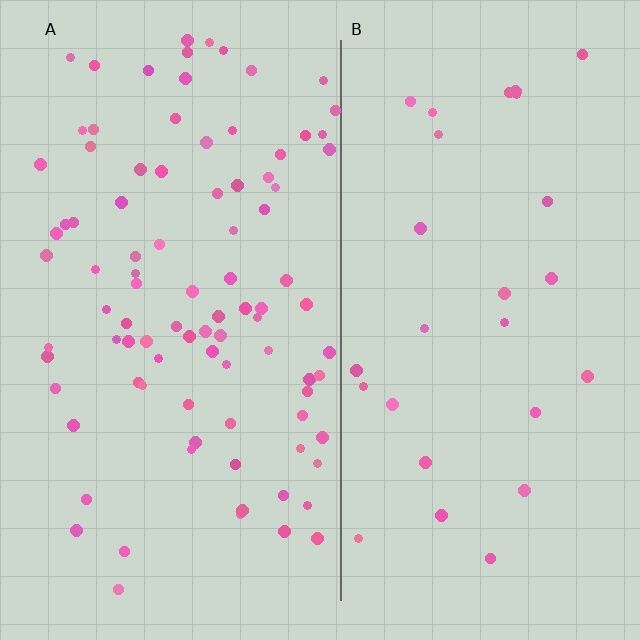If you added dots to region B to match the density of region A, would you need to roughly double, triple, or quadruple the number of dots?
Approximately triple.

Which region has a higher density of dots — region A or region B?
A (the left).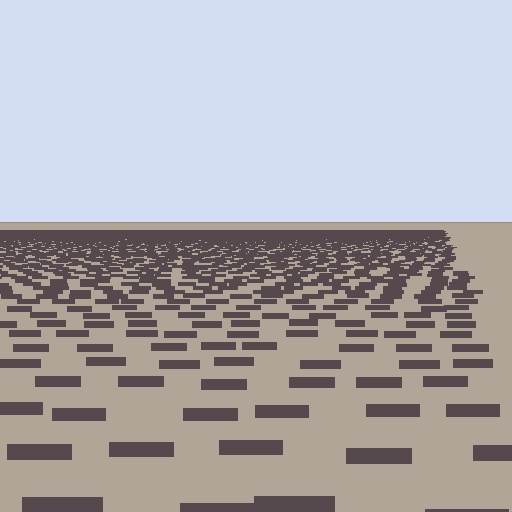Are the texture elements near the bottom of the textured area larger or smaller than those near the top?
Larger. Near the bottom, elements are closer to the viewer and appear at a bigger on-screen size.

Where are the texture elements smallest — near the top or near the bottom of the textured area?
Near the top.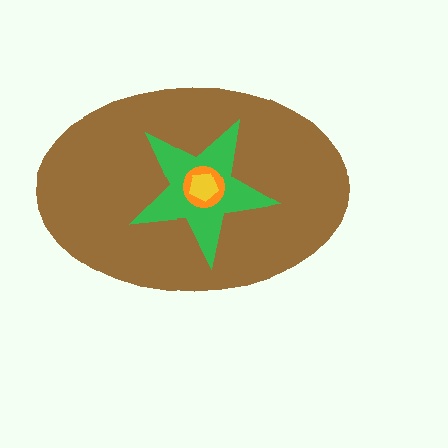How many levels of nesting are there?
4.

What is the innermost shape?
The yellow pentagon.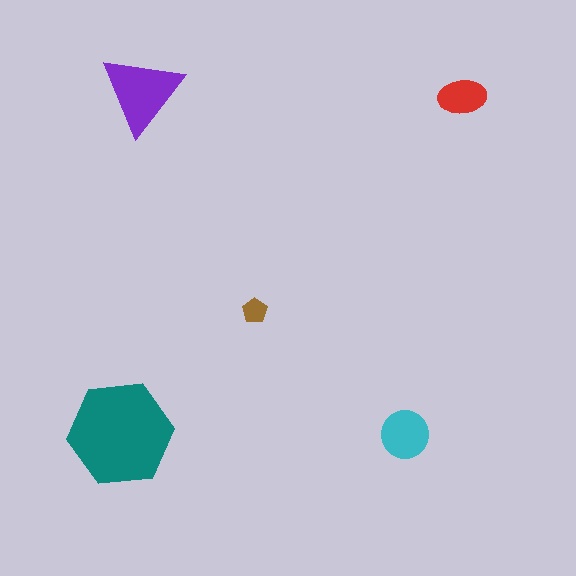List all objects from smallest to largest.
The brown pentagon, the red ellipse, the cyan circle, the purple triangle, the teal hexagon.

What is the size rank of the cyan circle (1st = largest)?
3rd.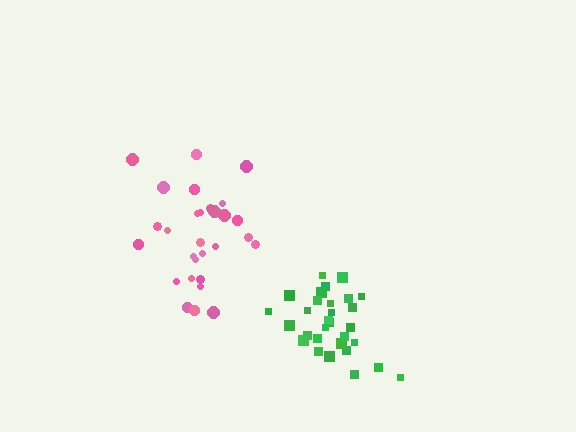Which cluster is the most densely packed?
Green.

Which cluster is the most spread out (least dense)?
Pink.